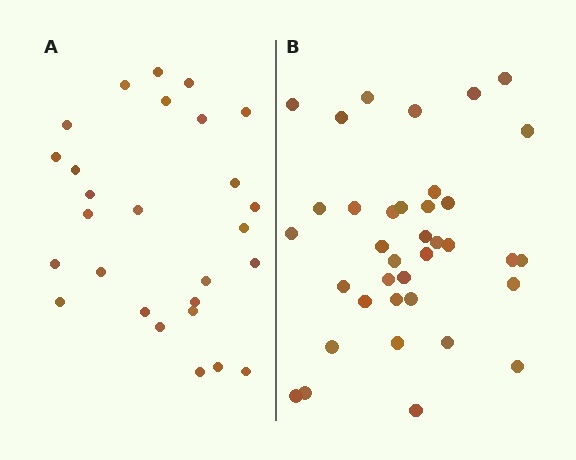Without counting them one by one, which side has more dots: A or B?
Region B (the right region) has more dots.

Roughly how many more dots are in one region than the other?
Region B has roughly 10 or so more dots than region A.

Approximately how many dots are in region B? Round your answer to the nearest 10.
About 40 dots. (The exact count is 37, which rounds to 40.)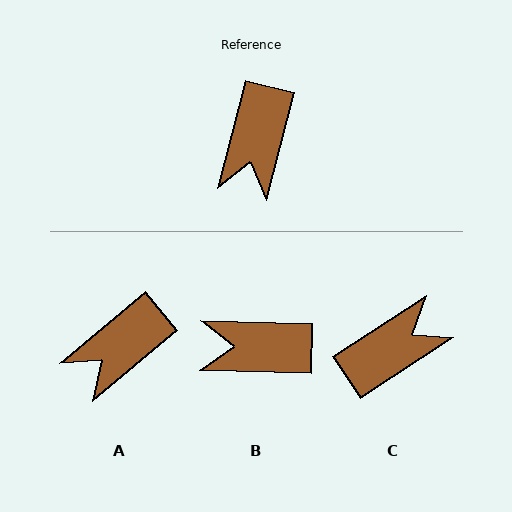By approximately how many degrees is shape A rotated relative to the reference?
Approximately 36 degrees clockwise.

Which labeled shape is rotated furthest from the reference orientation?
C, about 138 degrees away.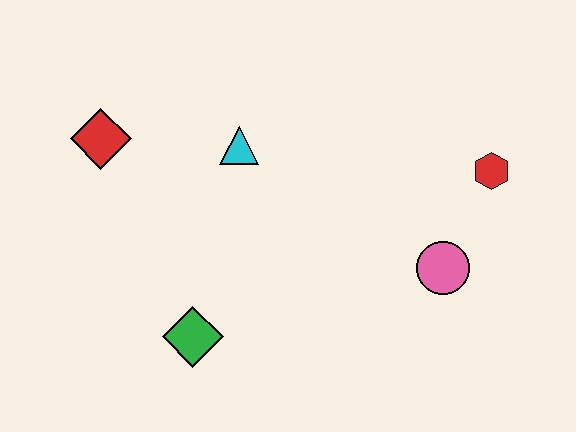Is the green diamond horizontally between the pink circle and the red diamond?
Yes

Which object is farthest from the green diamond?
The red hexagon is farthest from the green diamond.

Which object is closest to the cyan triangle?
The red diamond is closest to the cyan triangle.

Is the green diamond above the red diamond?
No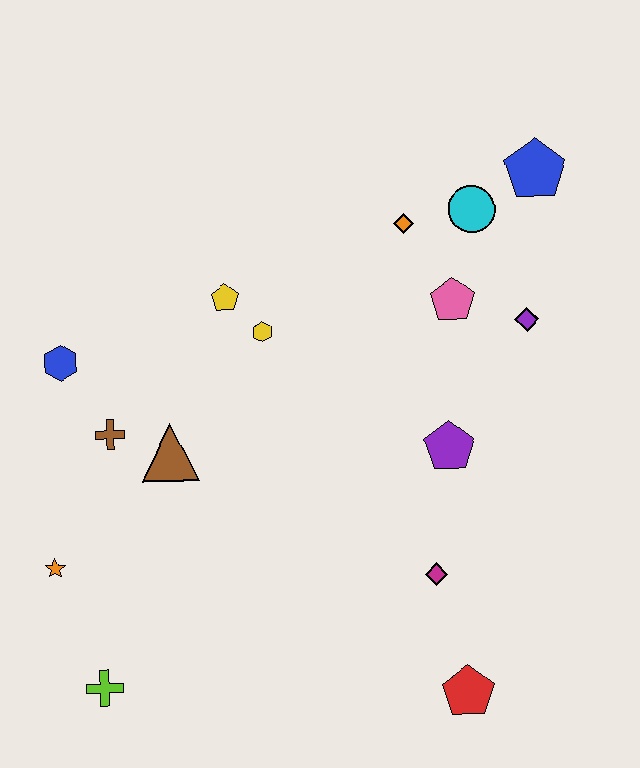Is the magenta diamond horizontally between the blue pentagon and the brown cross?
Yes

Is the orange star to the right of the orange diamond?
No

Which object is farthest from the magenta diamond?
The blue hexagon is farthest from the magenta diamond.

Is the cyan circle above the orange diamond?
Yes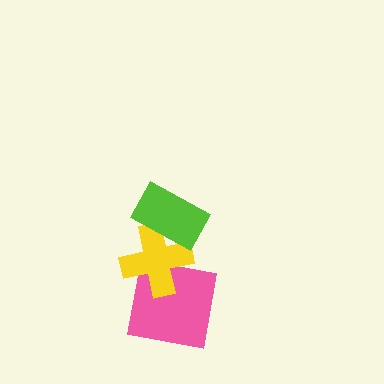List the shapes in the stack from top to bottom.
From top to bottom: the lime rectangle, the yellow cross, the pink square.